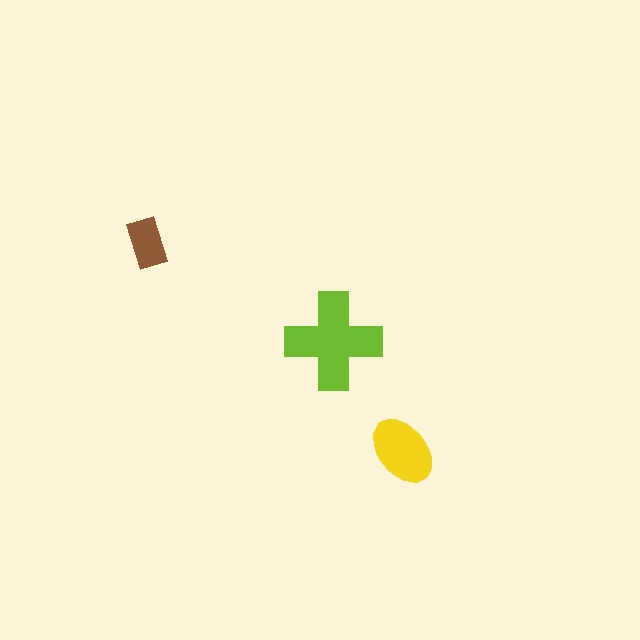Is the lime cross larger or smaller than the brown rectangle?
Larger.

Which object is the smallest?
The brown rectangle.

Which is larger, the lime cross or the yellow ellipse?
The lime cross.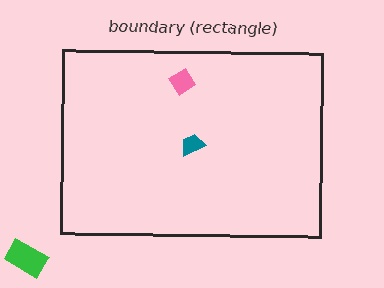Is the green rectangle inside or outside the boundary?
Outside.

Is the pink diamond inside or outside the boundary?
Inside.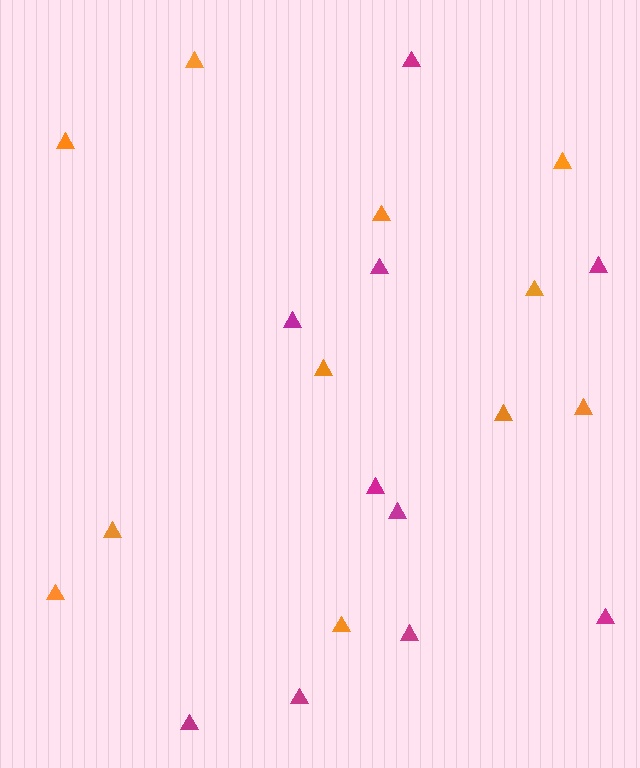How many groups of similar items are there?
There are 2 groups: one group of magenta triangles (10) and one group of orange triangles (11).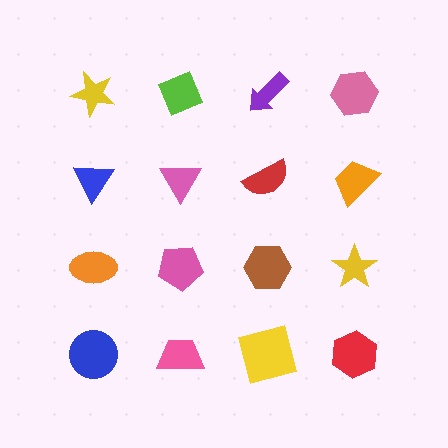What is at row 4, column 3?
A yellow square.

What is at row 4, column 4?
A red hexagon.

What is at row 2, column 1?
A blue triangle.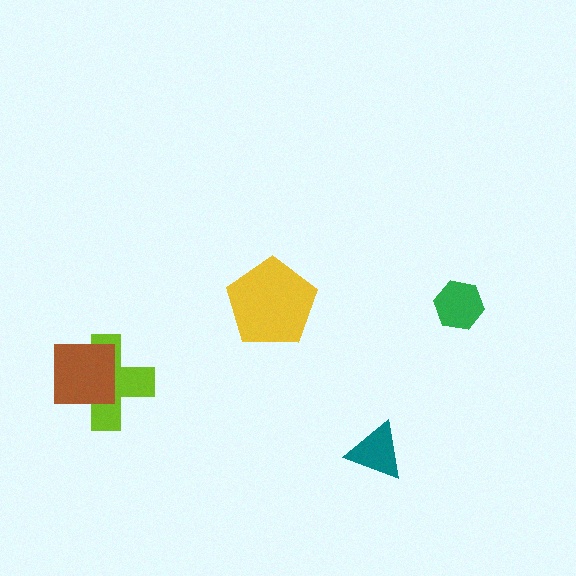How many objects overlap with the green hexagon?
0 objects overlap with the green hexagon.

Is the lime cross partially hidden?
Yes, it is partially covered by another shape.